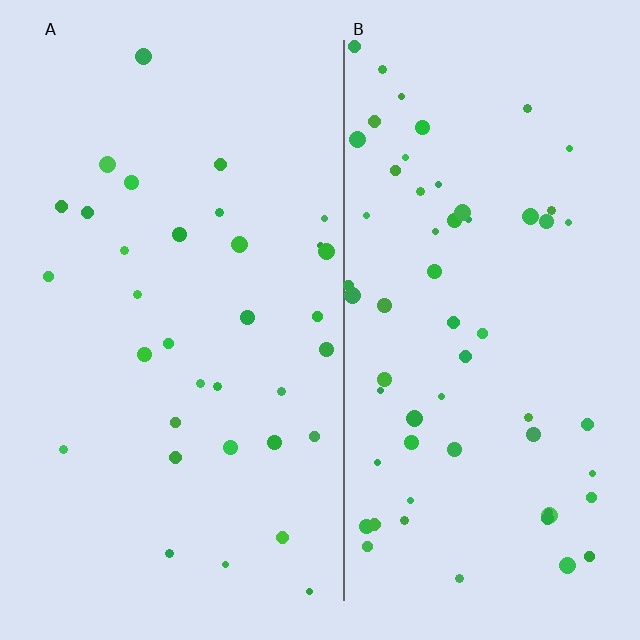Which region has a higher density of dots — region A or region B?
B (the right).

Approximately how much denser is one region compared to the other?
Approximately 1.8× — region B over region A.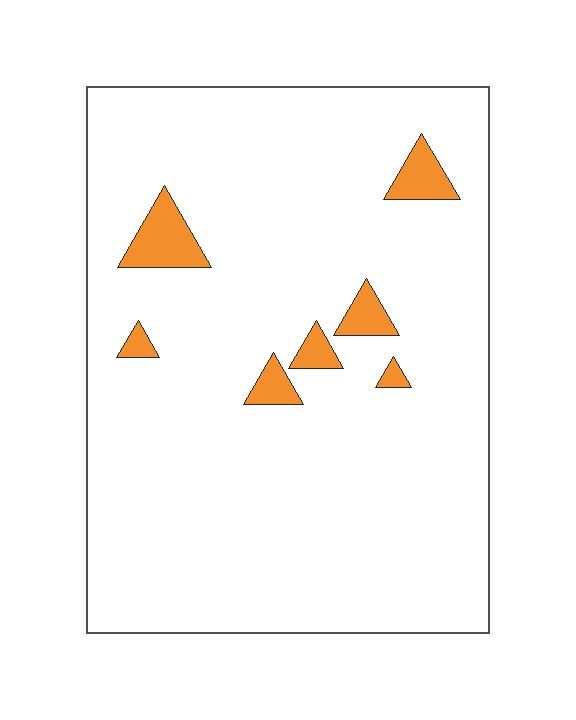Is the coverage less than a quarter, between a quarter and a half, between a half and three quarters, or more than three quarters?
Less than a quarter.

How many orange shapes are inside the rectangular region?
7.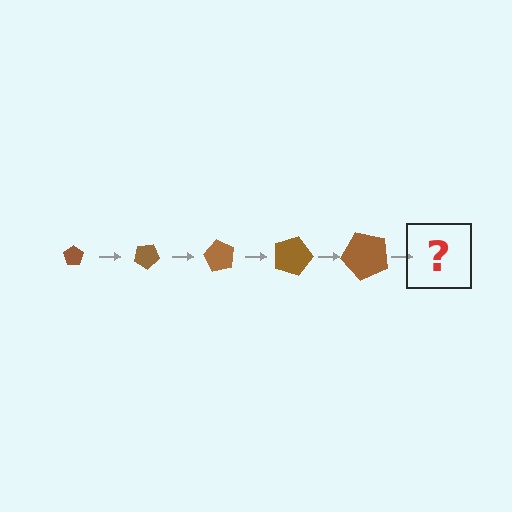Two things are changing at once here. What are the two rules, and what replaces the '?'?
The two rules are that the pentagon grows larger each step and it rotates 30 degrees each step. The '?' should be a pentagon, larger than the previous one and rotated 150 degrees from the start.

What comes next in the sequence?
The next element should be a pentagon, larger than the previous one and rotated 150 degrees from the start.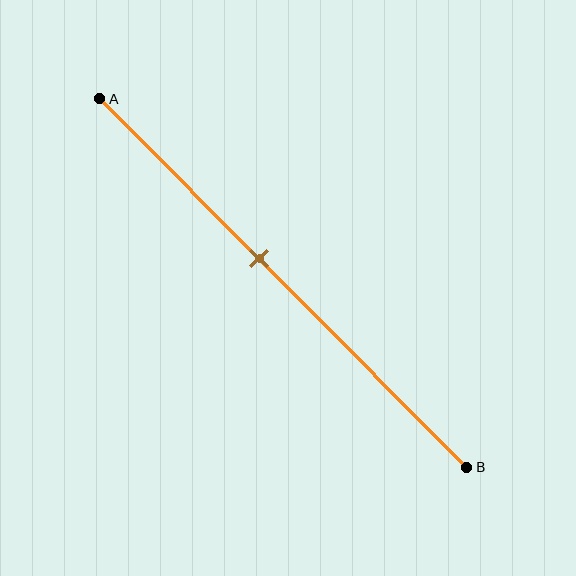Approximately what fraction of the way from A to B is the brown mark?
The brown mark is approximately 45% of the way from A to B.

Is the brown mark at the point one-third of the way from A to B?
No, the mark is at about 45% from A, not at the 33% one-third point.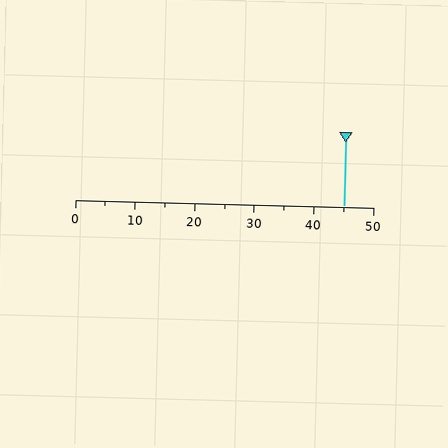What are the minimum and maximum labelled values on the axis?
The axis runs from 0 to 50.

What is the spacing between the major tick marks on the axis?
The major ticks are spaced 10 apart.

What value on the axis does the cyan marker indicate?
The marker indicates approximately 45.